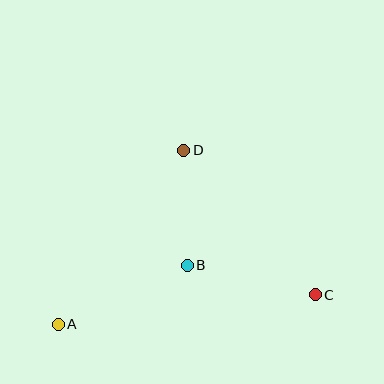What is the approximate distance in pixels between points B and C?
The distance between B and C is approximately 131 pixels.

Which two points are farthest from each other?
Points A and C are farthest from each other.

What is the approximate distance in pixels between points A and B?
The distance between A and B is approximately 142 pixels.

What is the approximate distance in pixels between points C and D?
The distance between C and D is approximately 195 pixels.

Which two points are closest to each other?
Points B and D are closest to each other.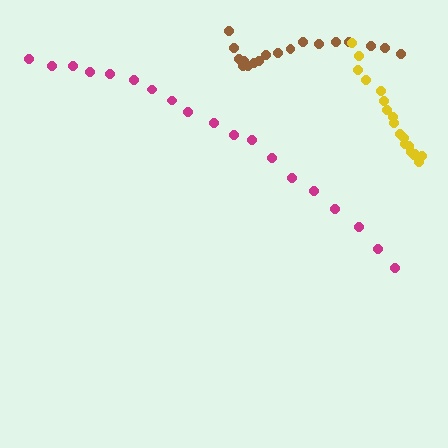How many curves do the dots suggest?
There are 3 distinct paths.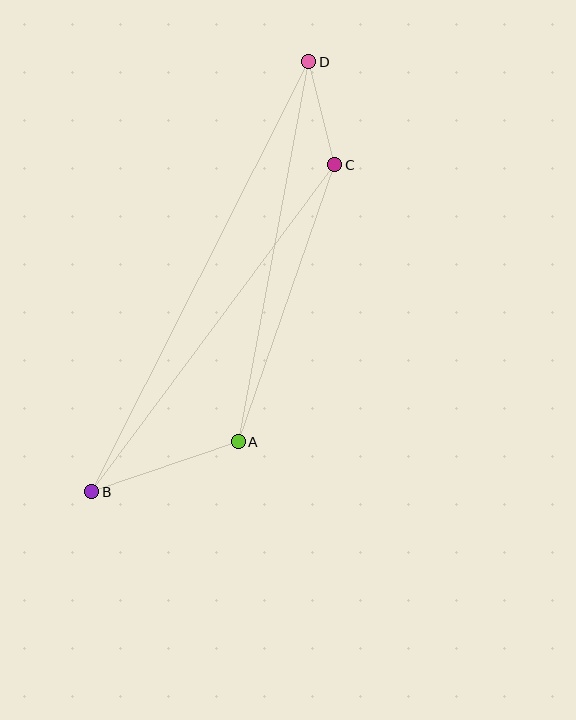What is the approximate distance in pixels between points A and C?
The distance between A and C is approximately 293 pixels.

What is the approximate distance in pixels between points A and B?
The distance between A and B is approximately 155 pixels.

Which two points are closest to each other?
Points C and D are closest to each other.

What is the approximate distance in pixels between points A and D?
The distance between A and D is approximately 386 pixels.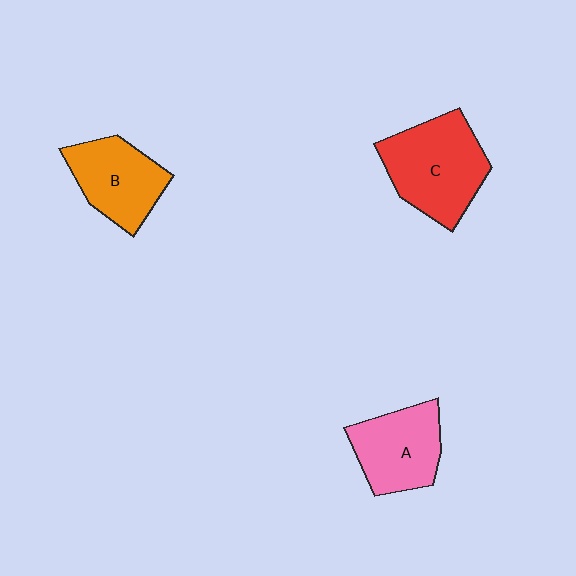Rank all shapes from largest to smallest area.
From largest to smallest: C (red), A (pink), B (orange).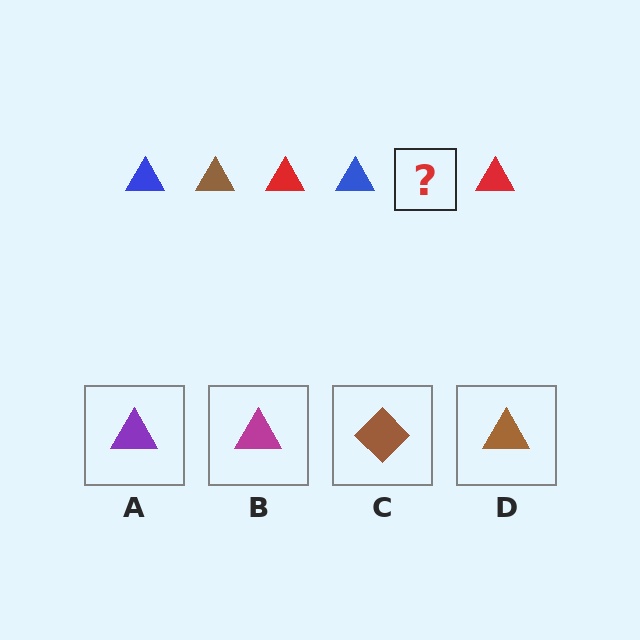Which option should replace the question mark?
Option D.